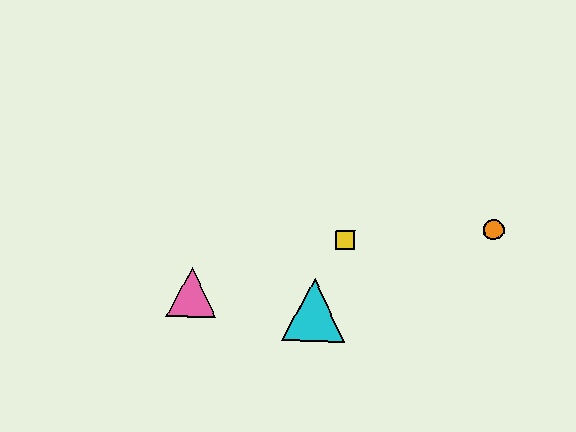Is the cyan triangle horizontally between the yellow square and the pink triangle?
Yes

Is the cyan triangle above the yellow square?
No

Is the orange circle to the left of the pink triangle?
No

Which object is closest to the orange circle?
The yellow square is closest to the orange circle.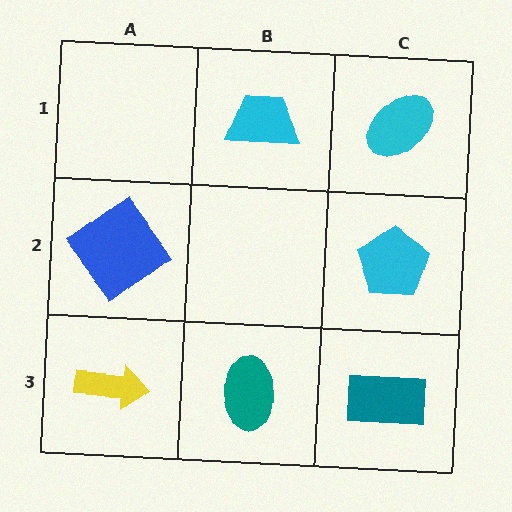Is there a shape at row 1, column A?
No, that cell is empty.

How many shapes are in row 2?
2 shapes.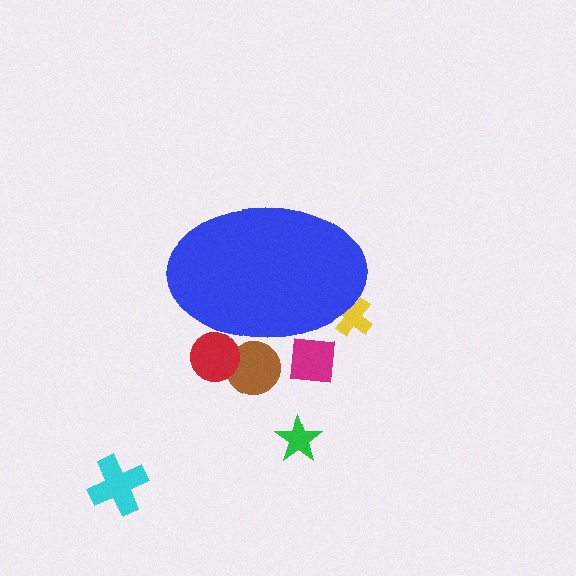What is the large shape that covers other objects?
A blue ellipse.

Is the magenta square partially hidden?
Yes, the magenta square is partially hidden behind the blue ellipse.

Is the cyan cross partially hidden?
No, the cyan cross is fully visible.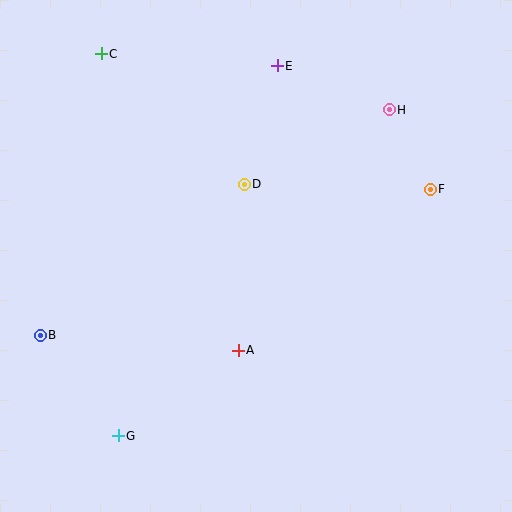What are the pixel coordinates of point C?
Point C is at (101, 54).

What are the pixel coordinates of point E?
Point E is at (277, 66).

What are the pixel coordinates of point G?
Point G is at (118, 436).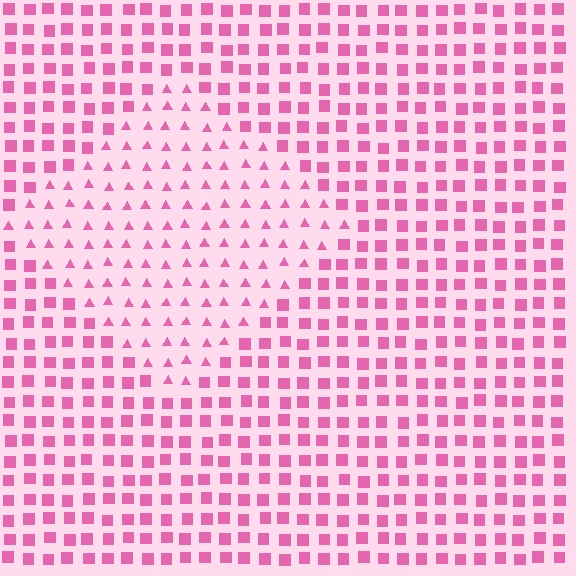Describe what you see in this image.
The image is filled with small pink elements arranged in a uniform grid. A diamond-shaped region contains triangles, while the surrounding area contains squares. The boundary is defined purely by the change in element shape.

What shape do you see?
I see a diamond.